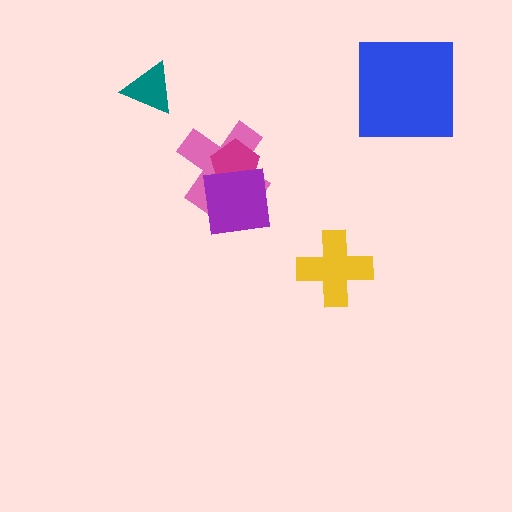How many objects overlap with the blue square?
0 objects overlap with the blue square.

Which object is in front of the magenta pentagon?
The purple square is in front of the magenta pentagon.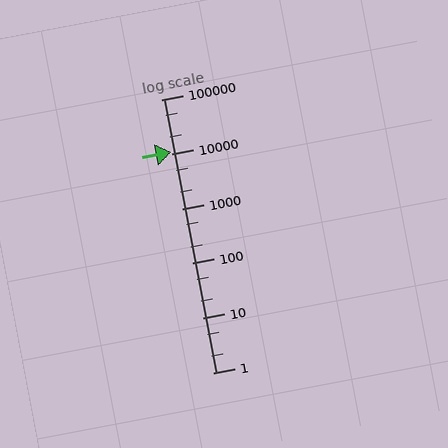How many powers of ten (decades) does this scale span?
The scale spans 5 decades, from 1 to 100000.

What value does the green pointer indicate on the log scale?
The pointer indicates approximately 11000.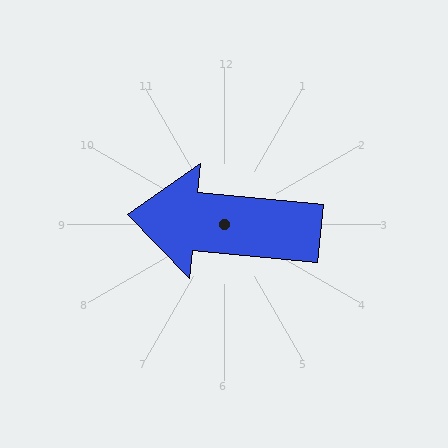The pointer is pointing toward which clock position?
Roughly 9 o'clock.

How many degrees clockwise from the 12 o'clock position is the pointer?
Approximately 275 degrees.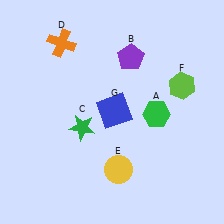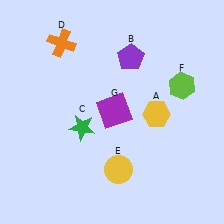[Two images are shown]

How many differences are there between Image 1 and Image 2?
There are 2 differences between the two images.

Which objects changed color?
A changed from green to yellow. G changed from blue to purple.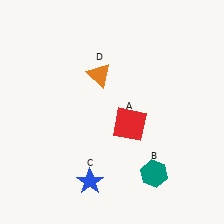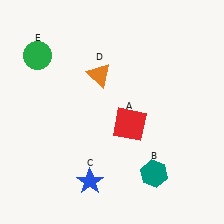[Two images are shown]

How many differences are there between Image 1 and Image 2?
There is 1 difference between the two images.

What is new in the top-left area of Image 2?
A green circle (E) was added in the top-left area of Image 2.